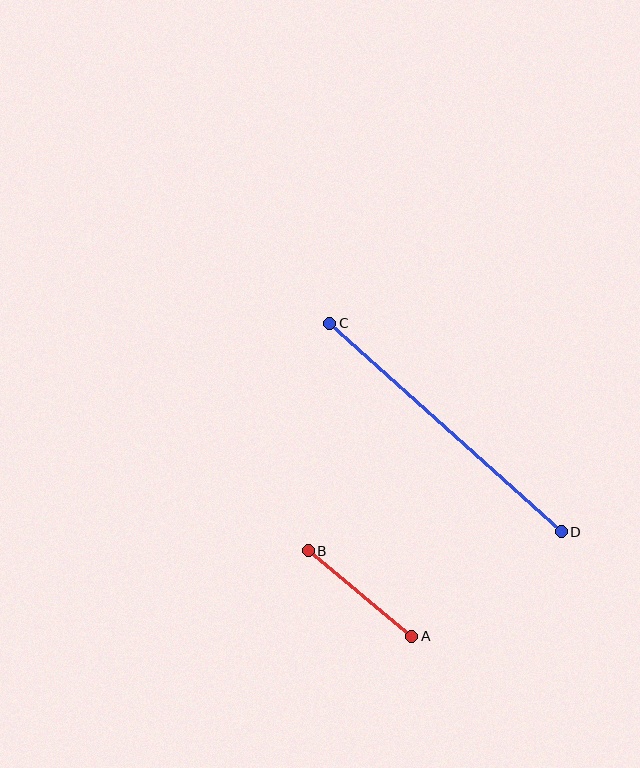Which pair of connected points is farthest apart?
Points C and D are farthest apart.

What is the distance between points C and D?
The distance is approximately 311 pixels.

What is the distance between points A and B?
The distance is approximately 134 pixels.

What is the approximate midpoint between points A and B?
The midpoint is at approximately (360, 593) pixels.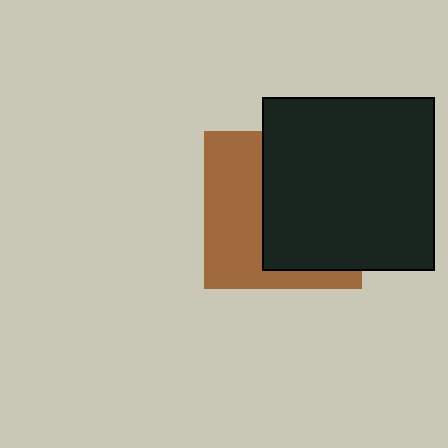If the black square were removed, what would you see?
You would see the complete brown square.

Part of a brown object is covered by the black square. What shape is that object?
It is a square.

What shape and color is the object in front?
The object in front is a black square.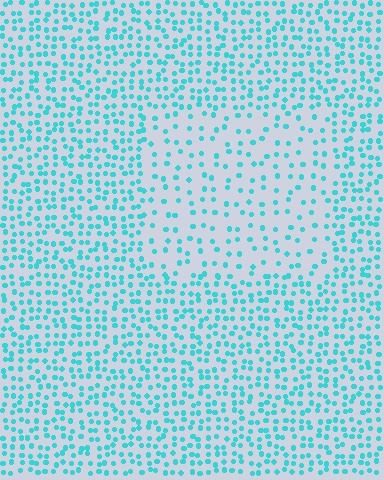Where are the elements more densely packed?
The elements are more densely packed outside the rectangle boundary.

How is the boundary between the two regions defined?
The boundary is defined by a change in element density (approximately 2.1x ratio). All elements are the same color, size, and shape.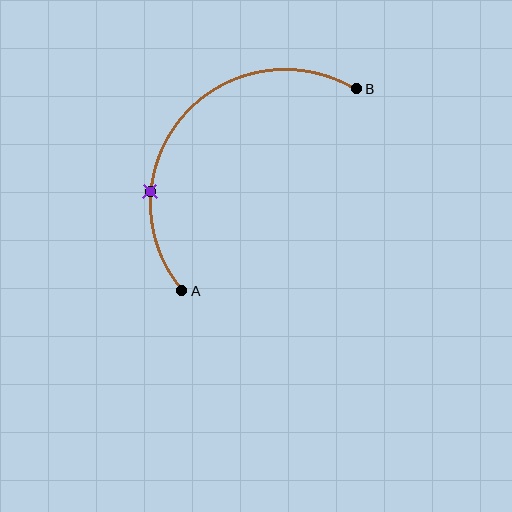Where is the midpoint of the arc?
The arc midpoint is the point on the curve farthest from the straight line joining A and B. It sits above and to the left of that line.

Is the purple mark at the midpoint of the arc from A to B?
No. The purple mark lies on the arc but is closer to endpoint A. The arc midpoint would be at the point on the curve equidistant along the arc from both A and B.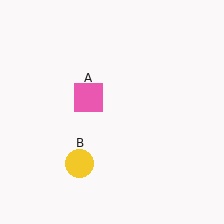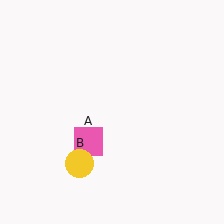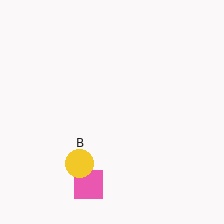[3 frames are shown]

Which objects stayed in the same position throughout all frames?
Yellow circle (object B) remained stationary.